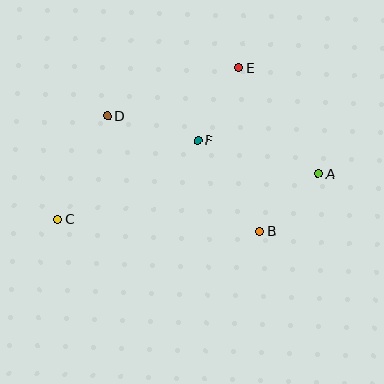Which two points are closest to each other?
Points A and B are closest to each other.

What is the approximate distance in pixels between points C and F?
The distance between C and F is approximately 161 pixels.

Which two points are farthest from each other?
Points A and C are farthest from each other.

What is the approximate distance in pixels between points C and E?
The distance between C and E is approximately 236 pixels.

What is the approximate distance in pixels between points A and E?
The distance between A and E is approximately 133 pixels.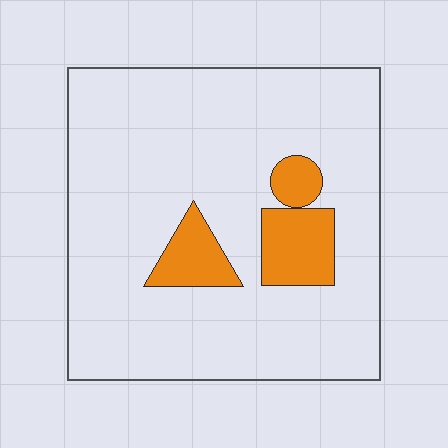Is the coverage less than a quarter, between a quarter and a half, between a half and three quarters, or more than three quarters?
Less than a quarter.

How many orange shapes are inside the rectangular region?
3.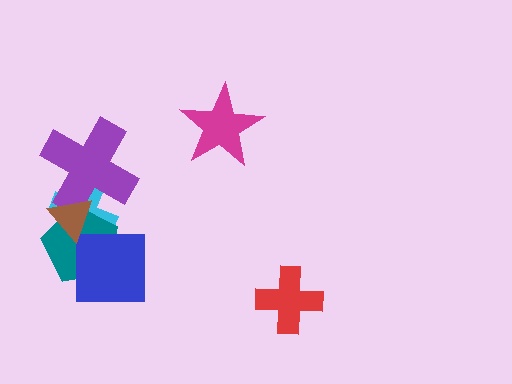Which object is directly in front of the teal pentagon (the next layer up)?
The blue square is directly in front of the teal pentagon.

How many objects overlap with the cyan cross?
4 objects overlap with the cyan cross.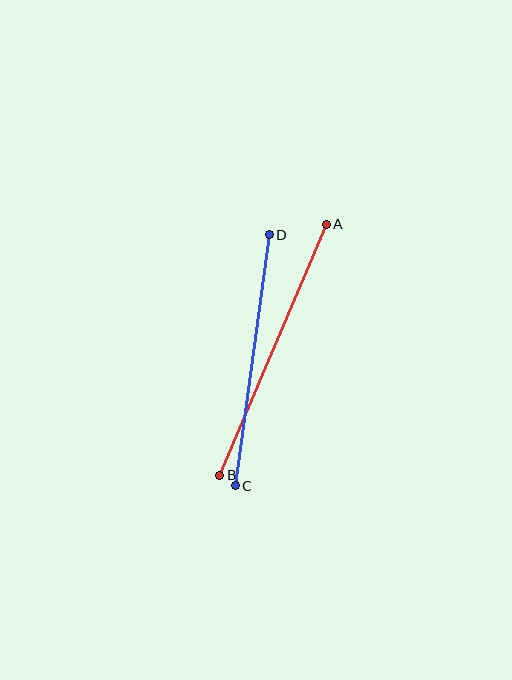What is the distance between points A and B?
The distance is approximately 272 pixels.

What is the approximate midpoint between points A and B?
The midpoint is at approximately (273, 350) pixels.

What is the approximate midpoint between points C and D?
The midpoint is at approximately (252, 360) pixels.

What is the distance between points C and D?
The distance is approximately 253 pixels.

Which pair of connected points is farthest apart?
Points A and B are farthest apart.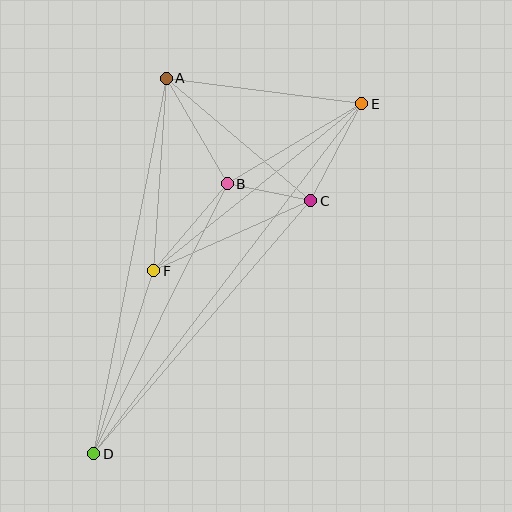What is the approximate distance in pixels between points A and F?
The distance between A and F is approximately 193 pixels.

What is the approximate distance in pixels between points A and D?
The distance between A and D is approximately 382 pixels.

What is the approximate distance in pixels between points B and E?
The distance between B and E is approximately 156 pixels.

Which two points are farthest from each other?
Points D and E are farthest from each other.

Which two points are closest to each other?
Points B and C are closest to each other.